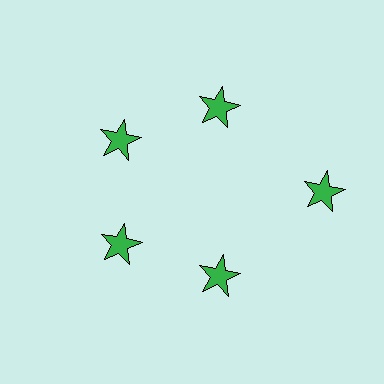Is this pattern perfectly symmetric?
No. The 5 green stars are arranged in a ring, but one element near the 3 o'clock position is pushed outward from the center, breaking the 5-fold rotational symmetry.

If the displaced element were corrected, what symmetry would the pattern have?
It would have 5-fold rotational symmetry — the pattern would map onto itself every 72 degrees.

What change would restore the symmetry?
The symmetry would be restored by moving it inward, back onto the ring so that all 5 stars sit at equal angles and equal distance from the center.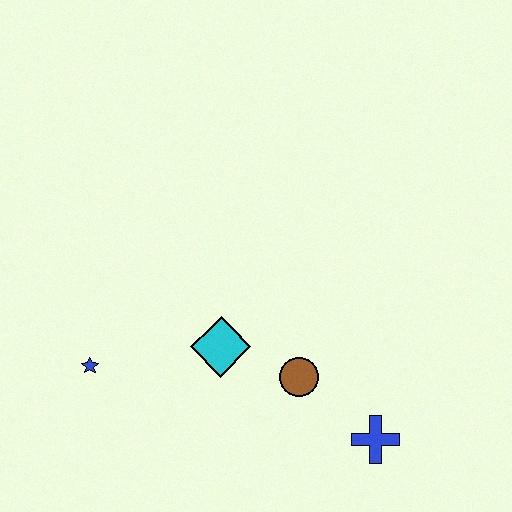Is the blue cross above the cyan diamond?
No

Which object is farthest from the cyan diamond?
The blue cross is farthest from the cyan diamond.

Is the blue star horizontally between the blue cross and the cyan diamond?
No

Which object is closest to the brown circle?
The cyan diamond is closest to the brown circle.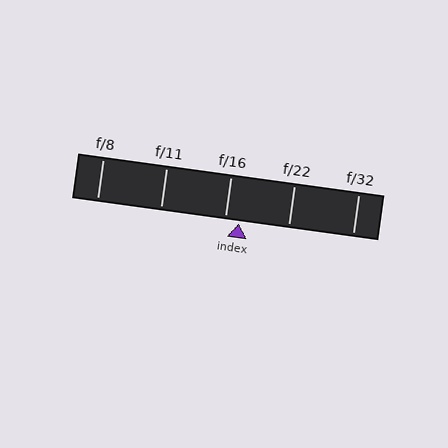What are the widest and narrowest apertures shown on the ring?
The widest aperture shown is f/8 and the narrowest is f/32.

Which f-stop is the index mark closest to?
The index mark is closest to f/16.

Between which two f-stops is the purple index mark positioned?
The index mark is between f/16 and f/22.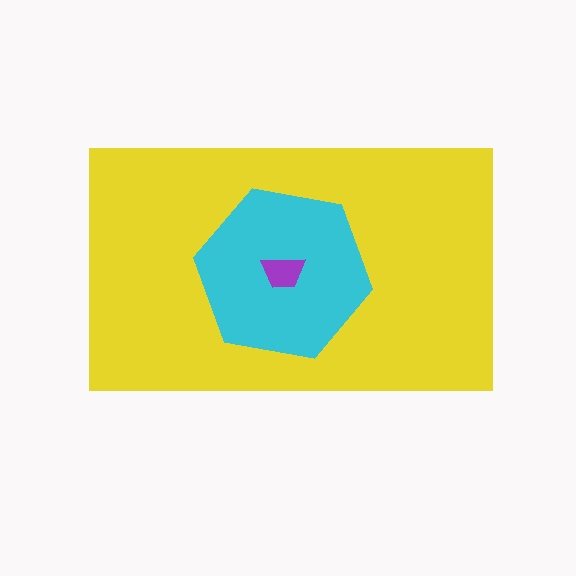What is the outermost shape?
The yellow rectangle.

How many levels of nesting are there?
3.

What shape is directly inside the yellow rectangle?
The cyan hexagon.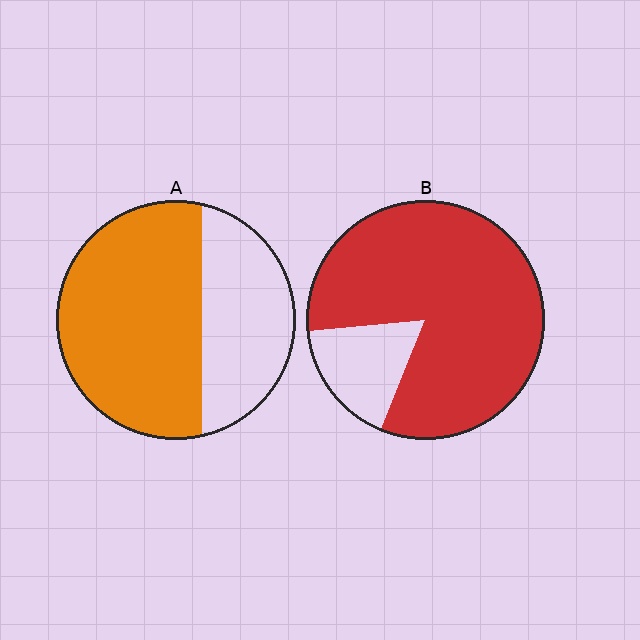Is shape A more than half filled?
Yes.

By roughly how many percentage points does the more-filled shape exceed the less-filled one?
By roughly 20 percentage points (B over A).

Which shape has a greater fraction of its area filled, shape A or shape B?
Shape B.